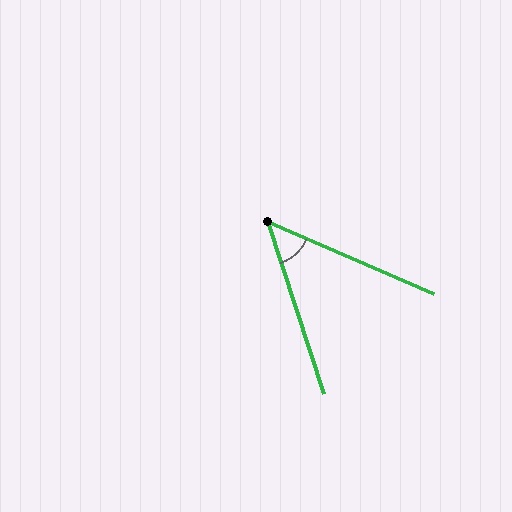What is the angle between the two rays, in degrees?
Approximately 48 degrees.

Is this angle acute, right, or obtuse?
It is acute.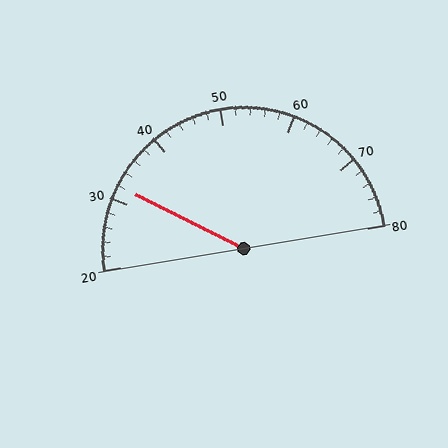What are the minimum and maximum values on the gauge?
The gauge ranges from 20 to 80.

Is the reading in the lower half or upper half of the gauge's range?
The reading is in the lower half of the range (20 to 80).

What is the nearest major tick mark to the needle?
The nearest major tick mark is 30.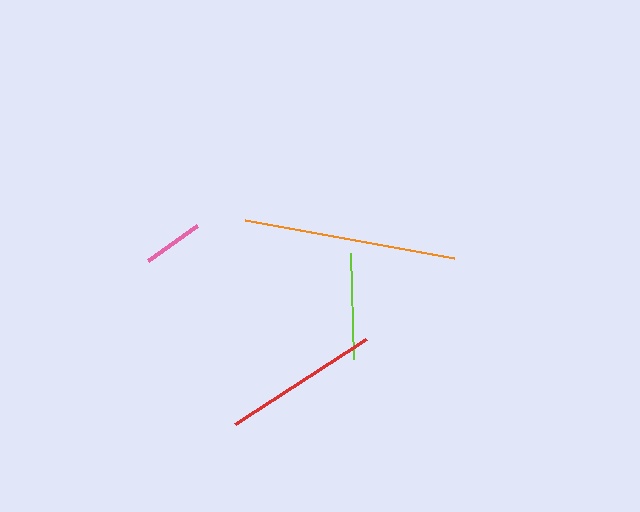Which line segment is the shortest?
The pink line is the shortest at approximately 61 pixels.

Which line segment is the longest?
The orange line is the longest at approximately 213 pixels.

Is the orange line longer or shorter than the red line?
The orange line is longer than the red line.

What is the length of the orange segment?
The orange segment is approximately 213 pixels long.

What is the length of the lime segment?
The lime segment is approximately 106 pixels long.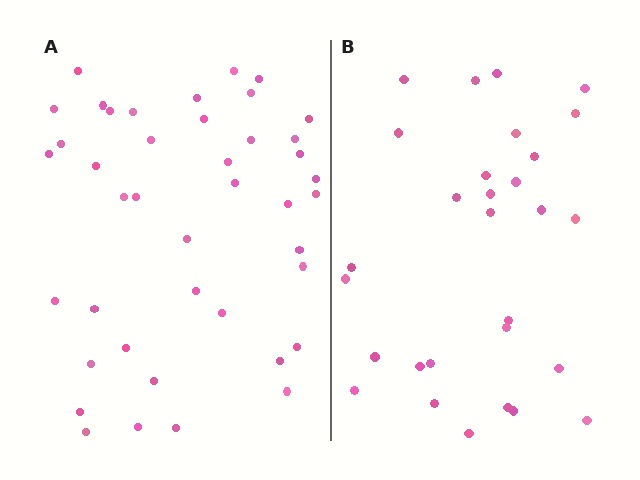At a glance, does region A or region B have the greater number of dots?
Region A (the left region) has more dots.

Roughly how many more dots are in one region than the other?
Region A has approximately 15 more dots than region B.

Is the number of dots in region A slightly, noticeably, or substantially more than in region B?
Region A has noticeably more, but not dramatically so. The ratio is roughly 1.4 to 1.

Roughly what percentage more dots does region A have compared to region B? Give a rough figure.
About 45% more.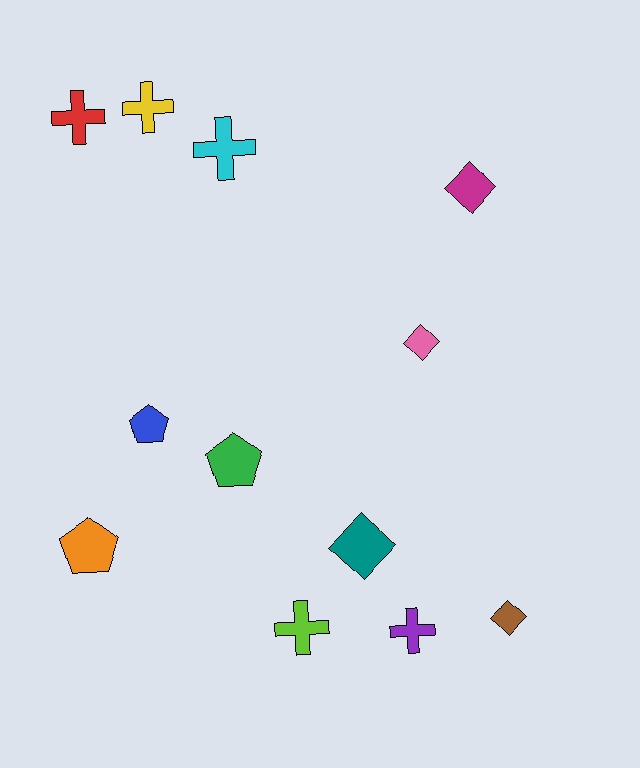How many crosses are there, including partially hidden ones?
There are 5 crosses.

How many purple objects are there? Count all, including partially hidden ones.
There is 1 purple object.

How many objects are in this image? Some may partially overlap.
There are 12 objects.